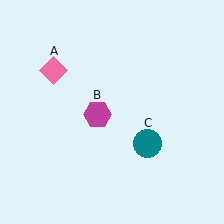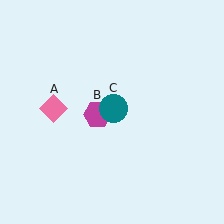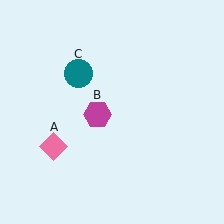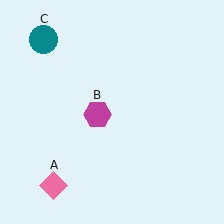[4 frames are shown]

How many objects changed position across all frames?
2 objects changed position: pink diamond (object A), teal circle (object C).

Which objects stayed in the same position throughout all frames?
Magenta hexagon (object B) remained stationary.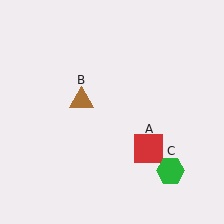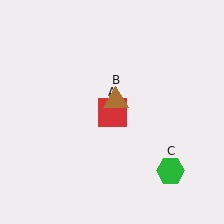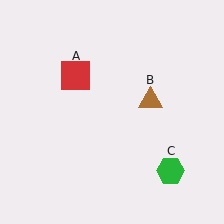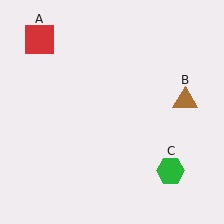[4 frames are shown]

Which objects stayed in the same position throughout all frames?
Green hexagon (object C) remained stationary.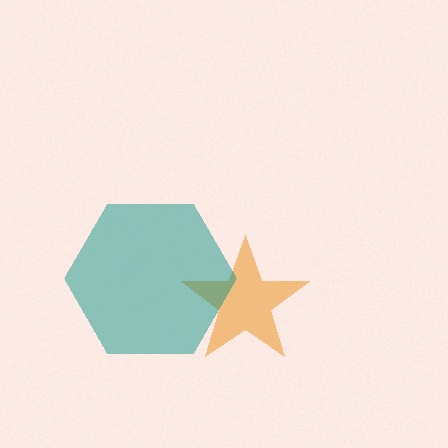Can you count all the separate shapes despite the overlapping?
Yes, there are 2 separate shapes.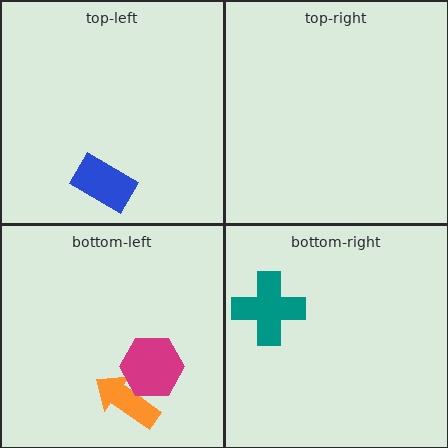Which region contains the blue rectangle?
The top-left region.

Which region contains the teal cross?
The bottom-right region.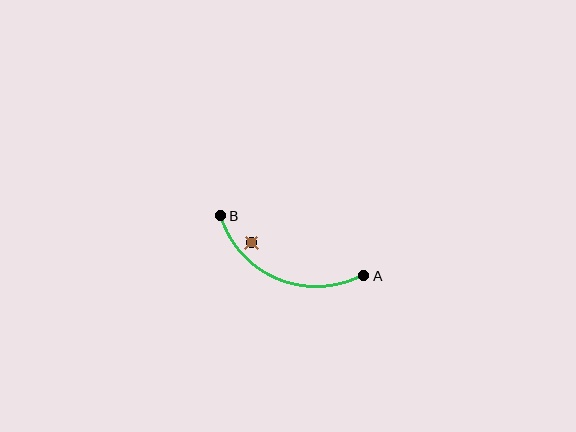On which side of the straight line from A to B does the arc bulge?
The arc bulges below the straight line connecting A and B.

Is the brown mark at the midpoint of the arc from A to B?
No — the brown mark does not lie on the arc at all. It sits slightly inside the curve.